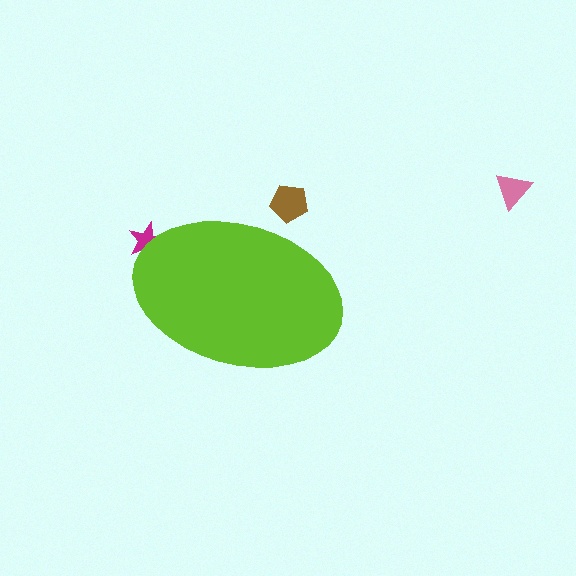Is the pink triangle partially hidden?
No, the pink triangle is fully visible.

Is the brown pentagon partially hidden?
Yes, the brown pentagon is partially hidden behind the lime ellipse.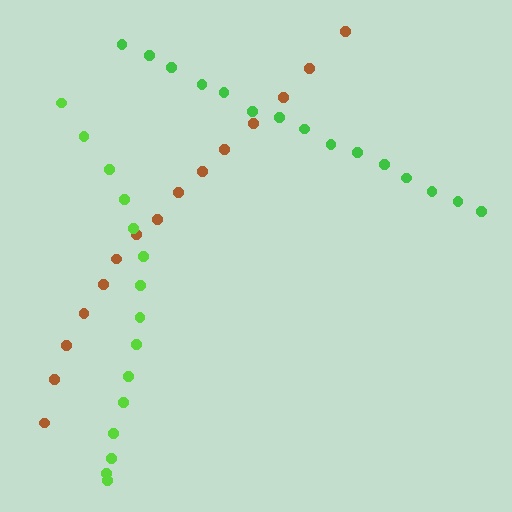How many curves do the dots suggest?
There are 3 distinct paths.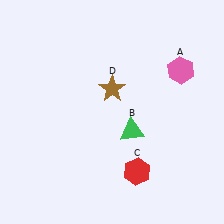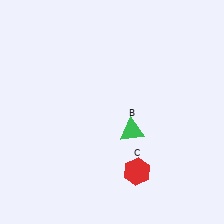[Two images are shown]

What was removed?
The brown star (D), the pink hexagon (A) were removed in Image 2.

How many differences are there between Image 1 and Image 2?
There are 2 differences between the two images.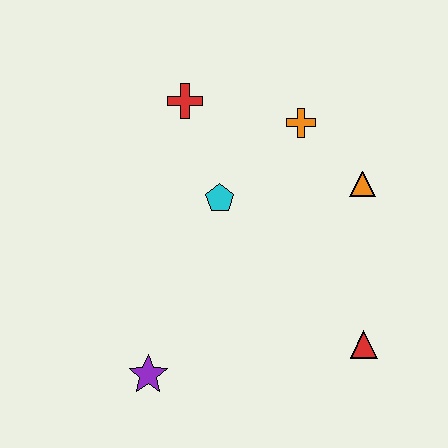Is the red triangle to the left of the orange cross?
No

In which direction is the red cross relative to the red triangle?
The red cross is above the red triangle.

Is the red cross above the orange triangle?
Yes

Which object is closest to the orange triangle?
The orange cross is closest to the orange triangle.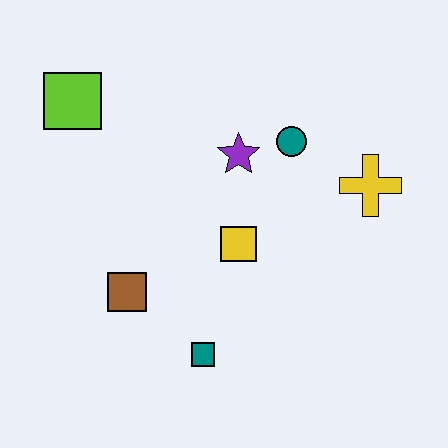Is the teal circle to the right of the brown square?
Yes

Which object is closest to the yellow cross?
The teal circle is closest to the yellow cross.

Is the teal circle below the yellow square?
No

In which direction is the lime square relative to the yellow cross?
The lime square is to the left of the yellow cross.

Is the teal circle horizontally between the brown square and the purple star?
No